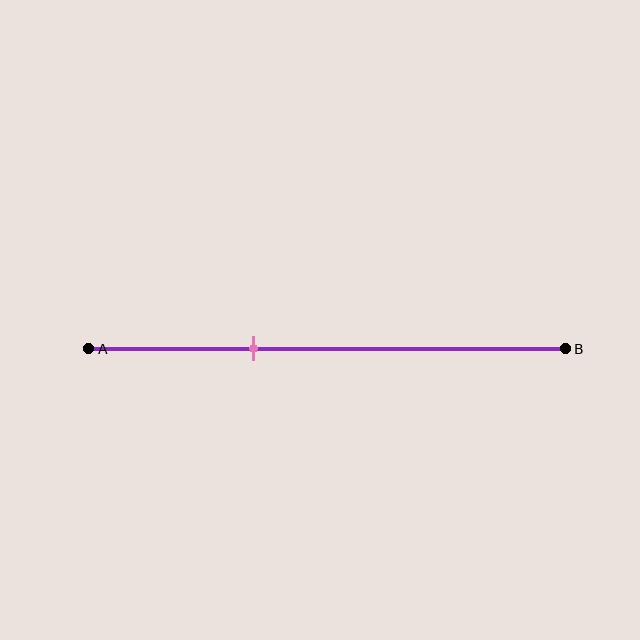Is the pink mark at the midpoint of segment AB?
No, the mark is at about 35% from A, not at the 50% midpoint.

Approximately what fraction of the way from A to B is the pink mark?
The pink mark is approximately 35% of the way from A to B.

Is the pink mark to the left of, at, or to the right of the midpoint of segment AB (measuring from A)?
The pink mark is to the left of the midpoint of segment AB.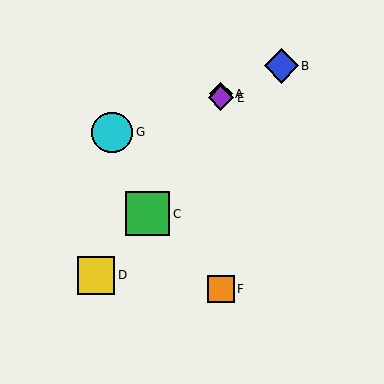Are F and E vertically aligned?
Yes, both are at x≈221.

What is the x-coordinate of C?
Object C is at x≈148.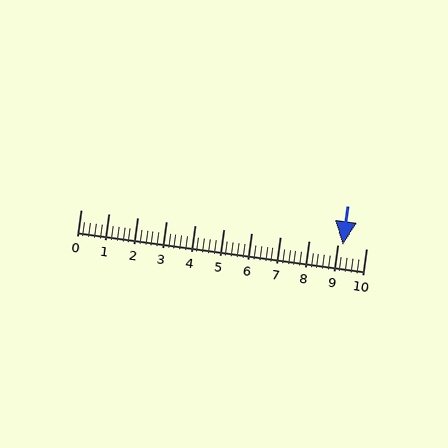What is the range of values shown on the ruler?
The ruler shows values from 0 to 10.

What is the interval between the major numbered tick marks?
The major tick marks are spaced 1 units apart.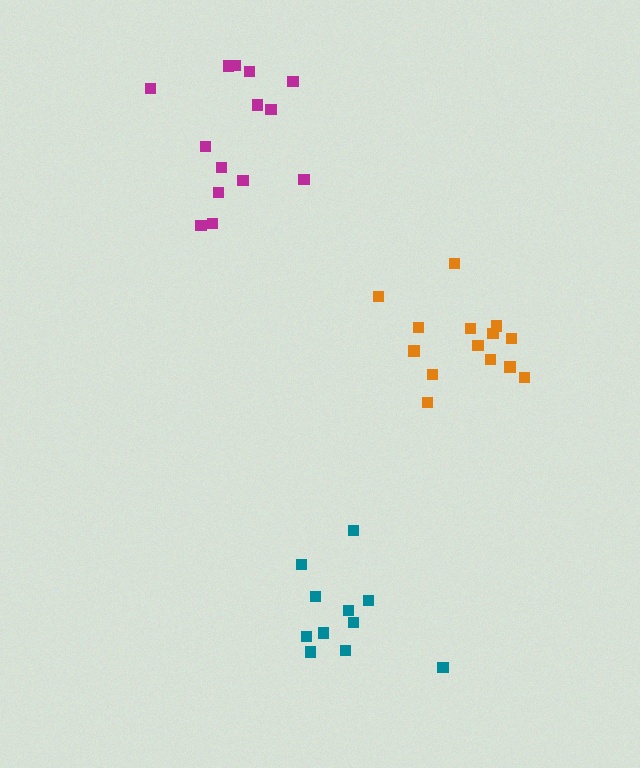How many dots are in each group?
Group 1: 14 dots, Group 2: 11 dots, Group 3: 14 dots (39 total).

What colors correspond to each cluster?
The clusters are colored: orange, teal, magenta.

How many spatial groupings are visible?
There are 3 spatial groupings.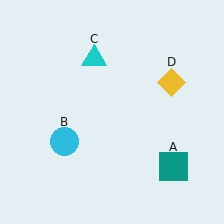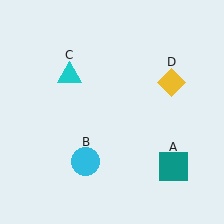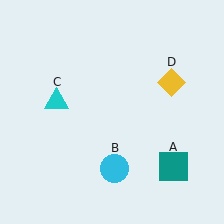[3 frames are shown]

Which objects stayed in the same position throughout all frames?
Teal square (object A) and yellow diamond (object D) remained stationary.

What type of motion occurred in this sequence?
The cyan circle (object B), cyan triangle (object C) rotated counterclockwise around the center of the scene.